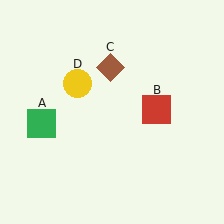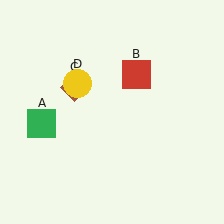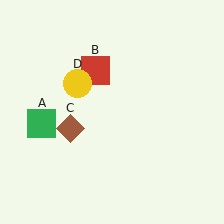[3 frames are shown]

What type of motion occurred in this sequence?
The red square (object B), brown diamond (object C) rotated counterclockwise around the center of the scene.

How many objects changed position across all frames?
2 objects changed position: red square (object B), brown diamond (object C).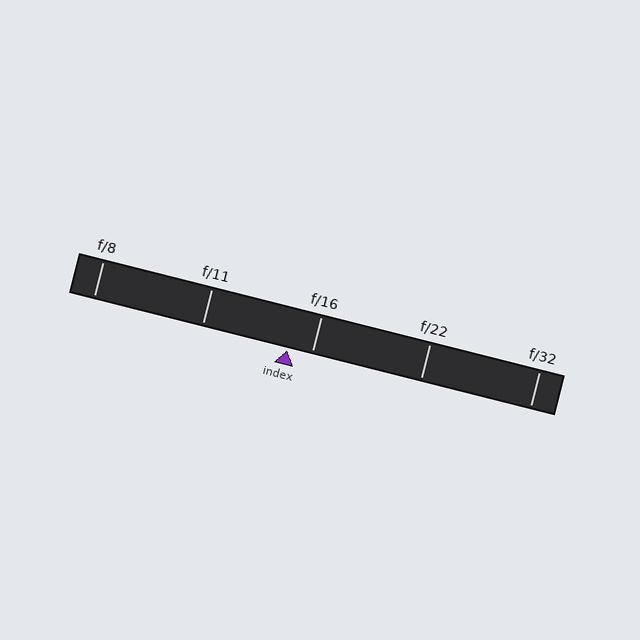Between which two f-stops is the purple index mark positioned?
The index mark is between f/11 and f/16.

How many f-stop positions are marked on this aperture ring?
There are 5 f-stop positions marked.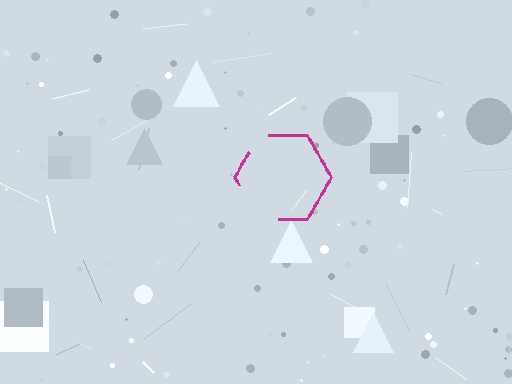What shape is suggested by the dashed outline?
The dashed outline suggests a hexagon.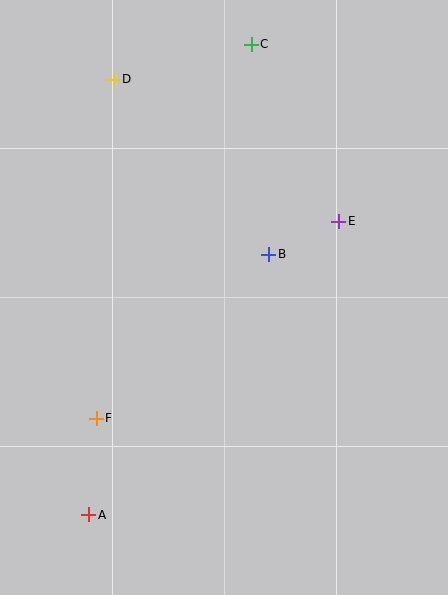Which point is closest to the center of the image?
Point B at (269, 254) is closest to the center.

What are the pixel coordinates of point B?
Point B is at (269, 254).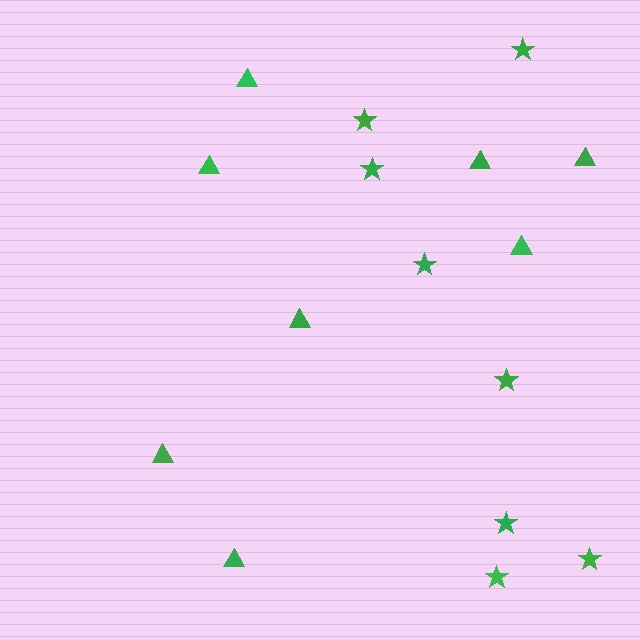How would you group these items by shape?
There are 2 groups: one group of triangles (8) and one group of stars (8).